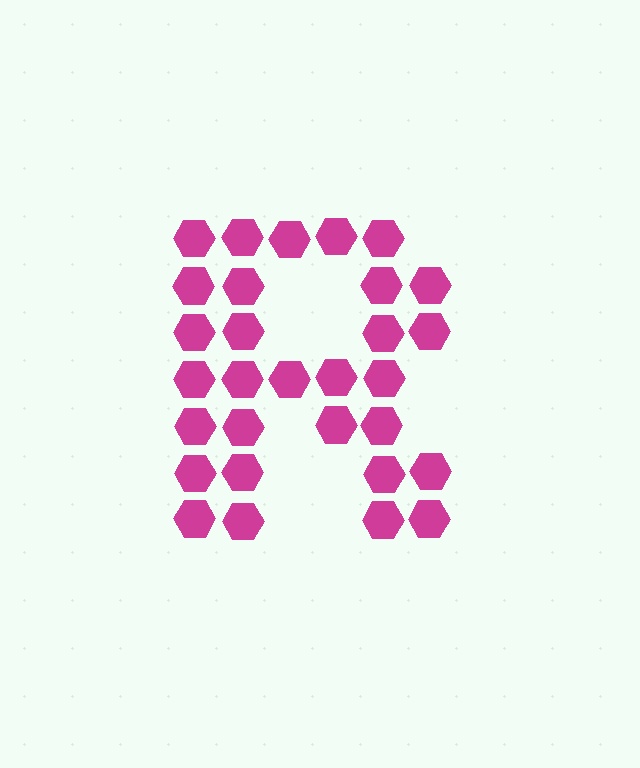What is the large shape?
The large shape is the letter R.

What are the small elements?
The small elements are hexagons.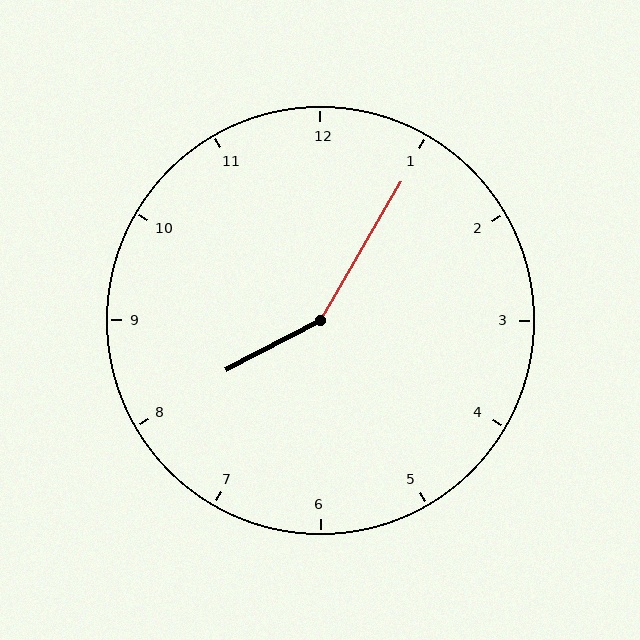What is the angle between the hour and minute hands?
Approximately 148 degrees.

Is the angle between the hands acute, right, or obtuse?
It is obtuse.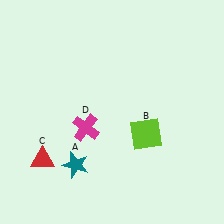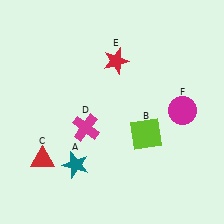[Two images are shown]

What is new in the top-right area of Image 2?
A magenta circle (F) was added in the top-right area of Image 2.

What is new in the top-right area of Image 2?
A red star (E) was added in the top-right area of Image 2.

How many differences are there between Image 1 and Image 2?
There are 2 differences between the two images.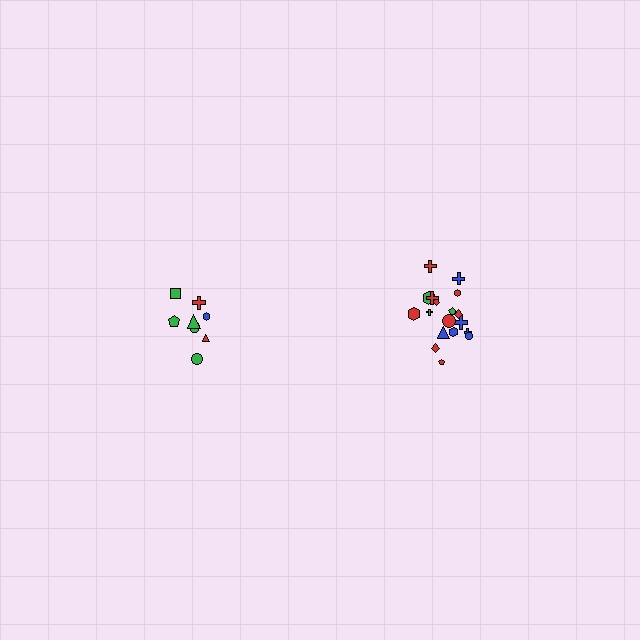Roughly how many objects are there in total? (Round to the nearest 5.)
Roughly 25 objects in total.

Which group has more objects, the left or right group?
The right group.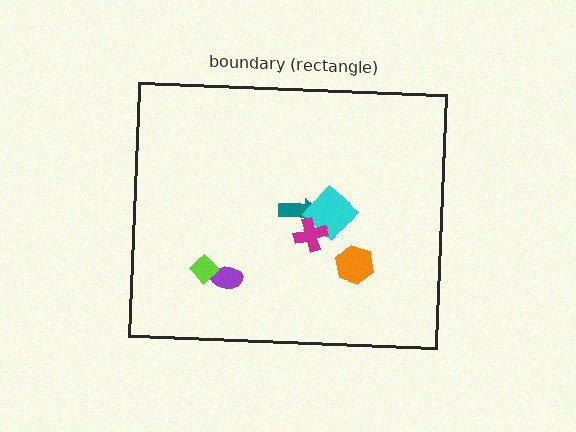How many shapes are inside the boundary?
6 inside, 0 outside.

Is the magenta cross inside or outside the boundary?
Inside.